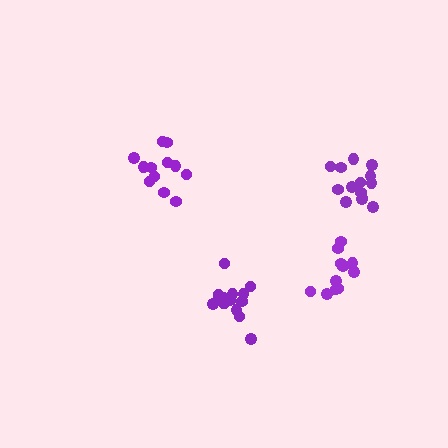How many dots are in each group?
Group 1: 12 dots, Group 2: 11 dots, Group 3: 15 dots, Group 4: 14 dots (52 total).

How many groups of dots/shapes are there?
There are 4 groups.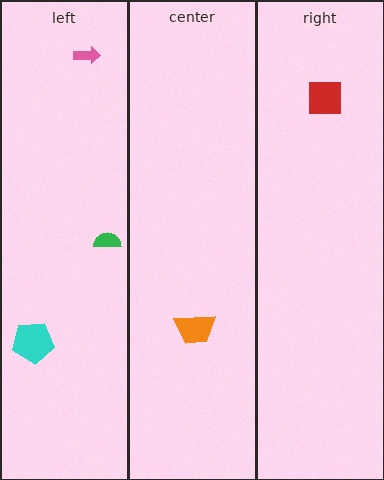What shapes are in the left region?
The pink arrow, the green semicircle, the cyan pentagon.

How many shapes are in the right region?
1.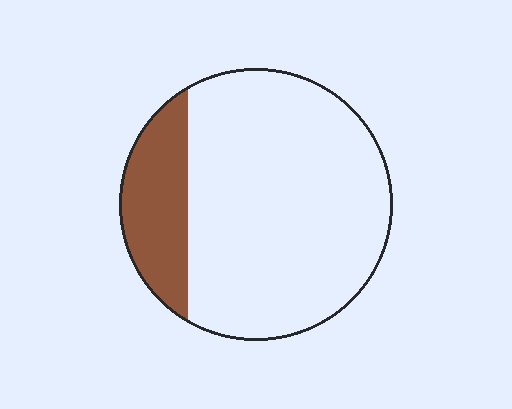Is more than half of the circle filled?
No.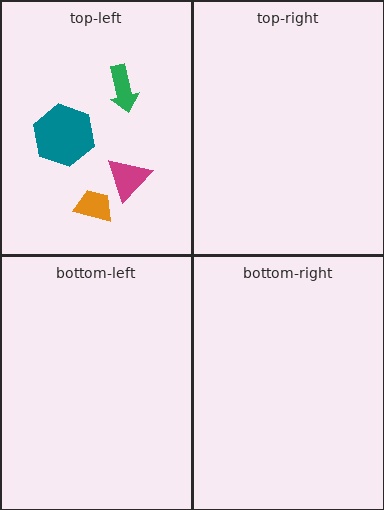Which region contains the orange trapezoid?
The top-left region.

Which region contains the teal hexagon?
The top-left region.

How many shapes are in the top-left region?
4.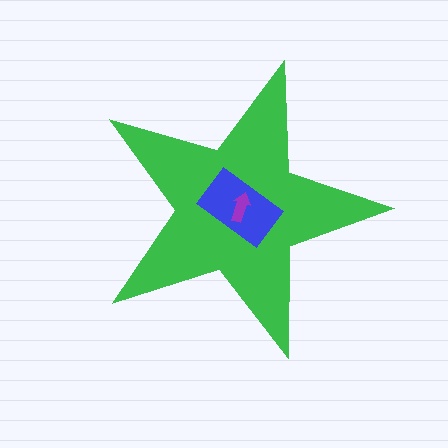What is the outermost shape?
The green star.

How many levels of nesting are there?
3.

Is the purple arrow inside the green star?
Yes.